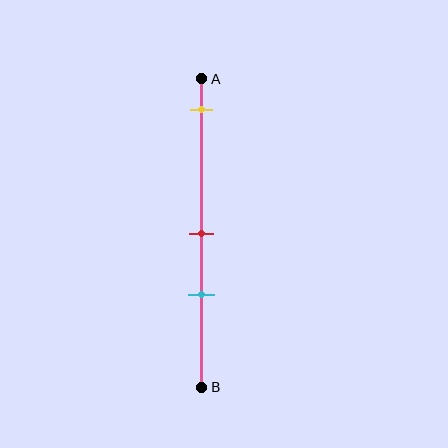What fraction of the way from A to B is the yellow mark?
The yellow mark is approximately 10% (0.1) of the way from A to B.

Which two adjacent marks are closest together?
The red and cyan marks are the closest adjacent pair.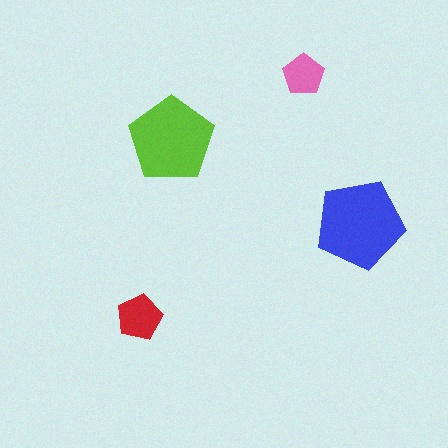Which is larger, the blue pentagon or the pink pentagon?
The blue one.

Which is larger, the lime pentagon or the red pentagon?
The lime one.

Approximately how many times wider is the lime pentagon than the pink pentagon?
About 2 times wider.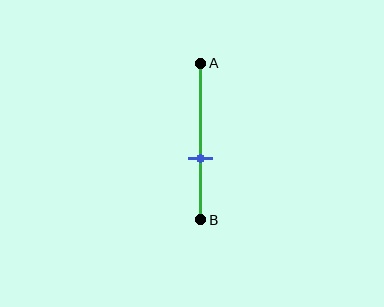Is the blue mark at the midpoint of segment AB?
No, the mark is at about 60% from A, not at the 50% midpoint.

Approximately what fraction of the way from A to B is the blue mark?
The blue mark is approximately 60% of the way from A to B.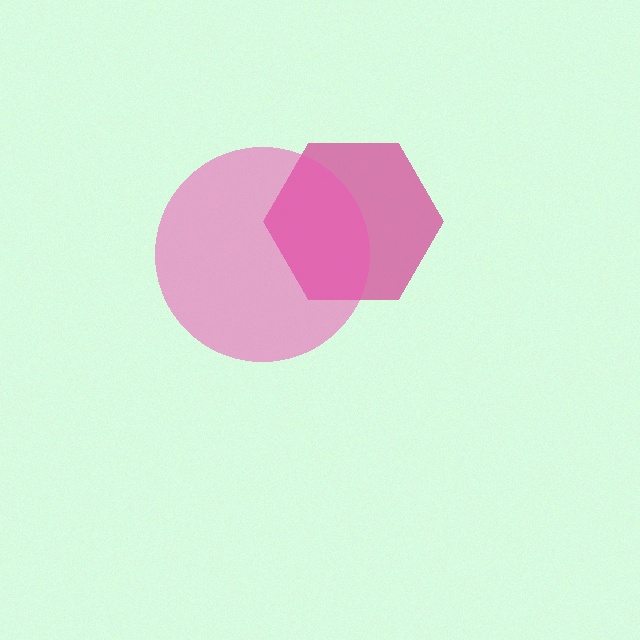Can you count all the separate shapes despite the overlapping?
Yes, there are 2 separate shapes.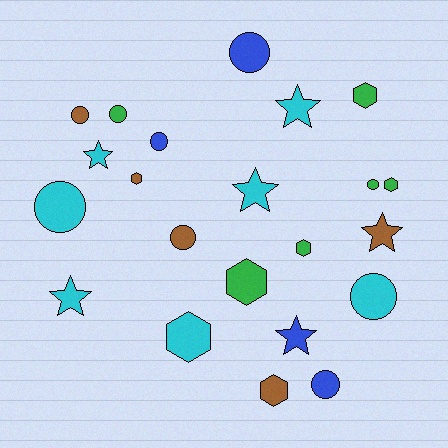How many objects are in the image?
There are 22 objects.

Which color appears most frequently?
Cyan, with 7 objects.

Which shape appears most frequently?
Circle, with 9 objects.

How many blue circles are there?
There are 3 blue circles.